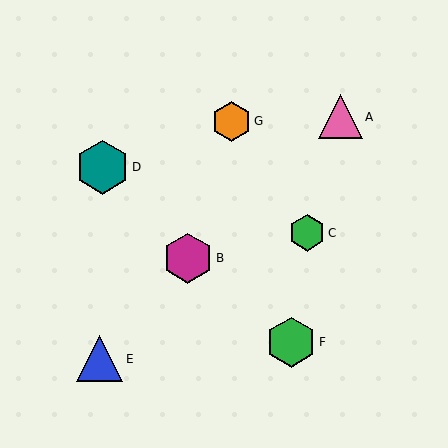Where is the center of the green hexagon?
The center of the green hexagon is at (291, 342).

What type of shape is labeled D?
Shape D is a teal hexagon.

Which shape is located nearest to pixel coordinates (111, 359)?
The blue triangle (labeled E) at (100, 359) is nearest to that location.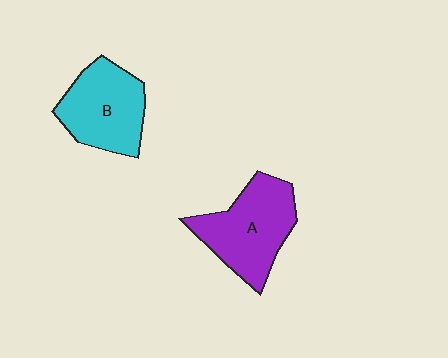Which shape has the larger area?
Shape A (purple).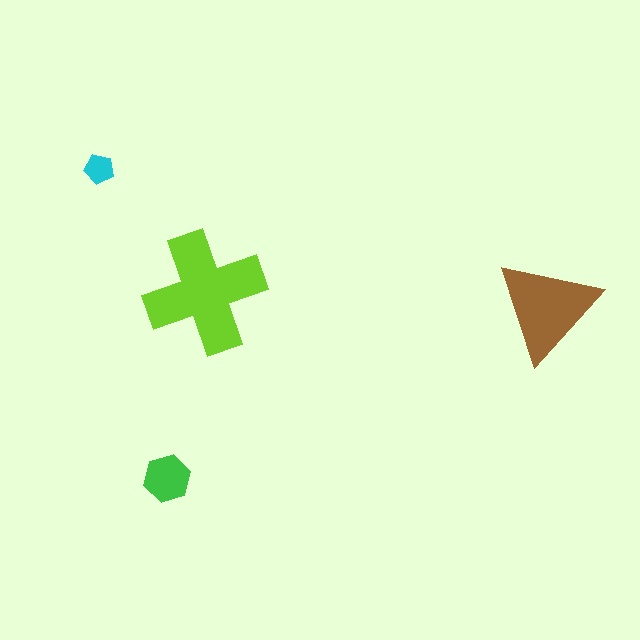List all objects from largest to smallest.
The lime cross, the brown triangle, the green hexagon, the cyan pentagon.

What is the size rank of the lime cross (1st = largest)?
1st.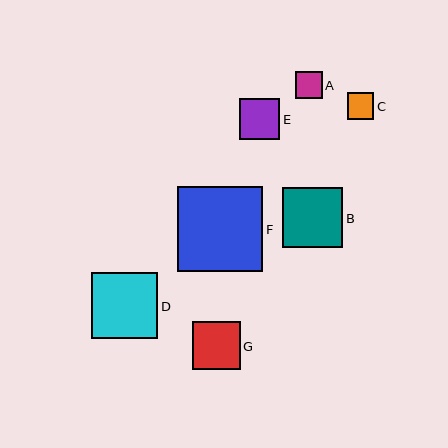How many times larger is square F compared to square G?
Square F is approximately 1.8 times the size of square G.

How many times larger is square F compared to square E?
Square F is approximately 2.1 times the size of square E.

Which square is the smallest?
Square C is the smallest with a size of approximately 27 pixels.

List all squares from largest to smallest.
From largest to smallest: F, D, B, G, E, A, C.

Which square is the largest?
Square F is the largest with a size of approximately 85 pixels.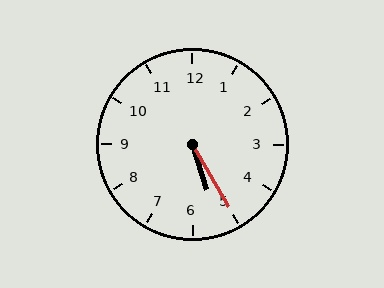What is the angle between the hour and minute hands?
Approximately 12 degrees.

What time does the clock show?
5:25.